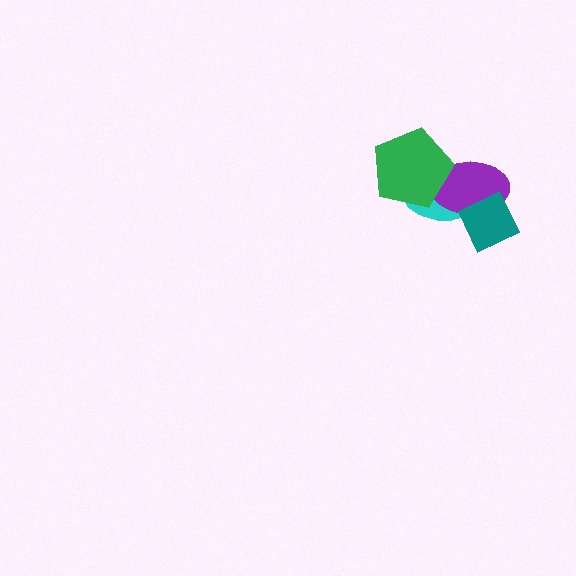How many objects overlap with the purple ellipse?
3 objects overlap with the purple ellipse.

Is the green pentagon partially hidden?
No, no other shape covers it.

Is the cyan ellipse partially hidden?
Yes, it is partially covered by another shape.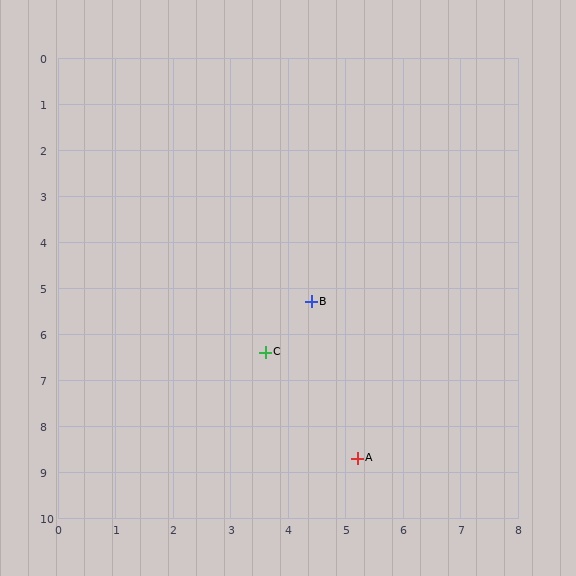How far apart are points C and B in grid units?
Points C and B are about 1.4 grid units apart.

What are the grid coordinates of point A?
Point A is at approximately (5.2, 8.7).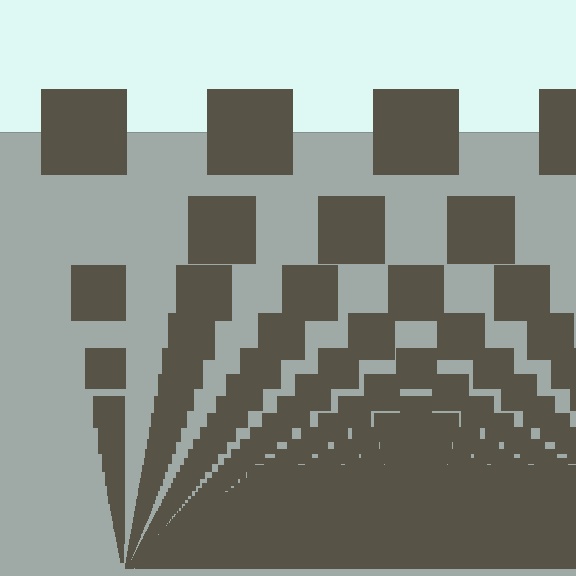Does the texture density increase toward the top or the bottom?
Density increases toward the bottom.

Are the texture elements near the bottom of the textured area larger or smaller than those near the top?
Smaller. The gradient is inverted — elements near the bottom are smaller and denser.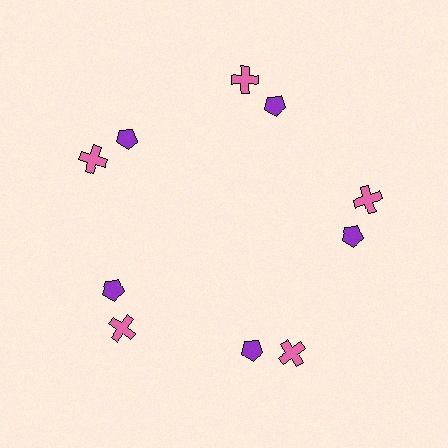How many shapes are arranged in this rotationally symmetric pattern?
There are 10 shapes, arranged in 5 groups of 2.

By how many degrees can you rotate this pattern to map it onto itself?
The pattern maps onto itself every 72 degrees of rotation.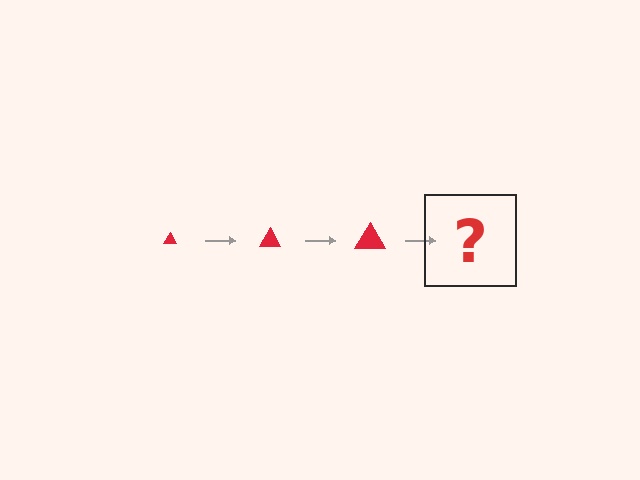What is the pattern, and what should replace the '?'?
The pattern is that the triangle gets progressively larger each step. The '?' should be a red triangle, larger than the previous one.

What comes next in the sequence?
The next element should be a red triangle, larger than the previous one.